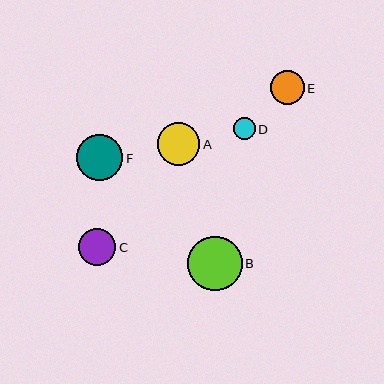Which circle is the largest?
Circle B is the largest with a size of approximately 54 pixels.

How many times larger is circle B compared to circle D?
Circle B is approximately 2.5 times the size of circle D.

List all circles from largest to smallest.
From largest to smallest: B, F, A, C, E, D.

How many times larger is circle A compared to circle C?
Circle A is approximately 1.1 times the size of circle C.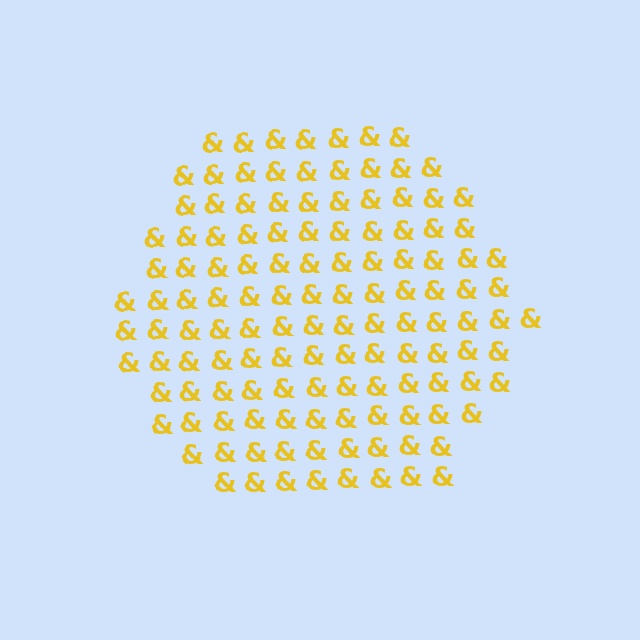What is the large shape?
The large shape is a hexagon.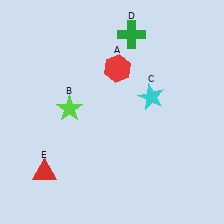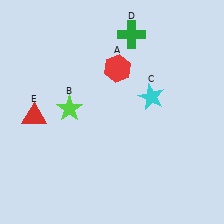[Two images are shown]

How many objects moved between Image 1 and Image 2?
1 object moved between the two images.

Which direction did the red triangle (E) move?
The red triangle (E) moved up.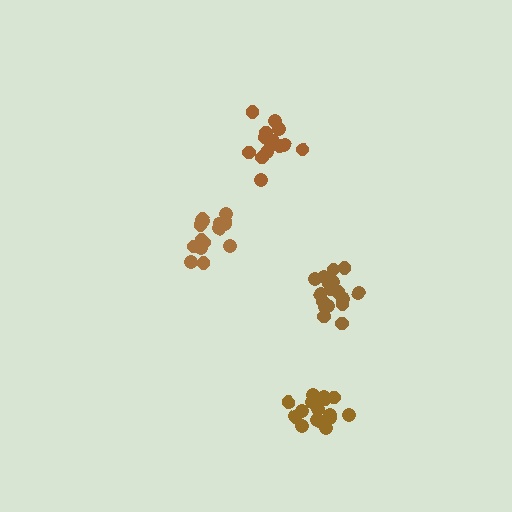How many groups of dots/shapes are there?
There are 4 groups.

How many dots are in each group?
Group 1: 16 dots, Group 2: 17 dots, Group 3: 15 dots, Group 4: 16 dots (64 total).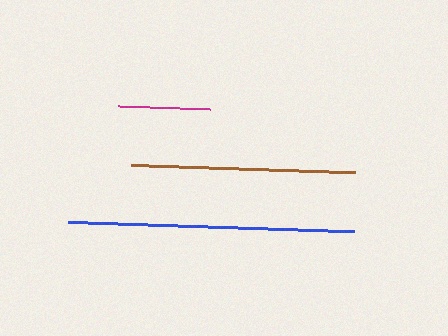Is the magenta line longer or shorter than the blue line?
The blue line is longer than the magenta line.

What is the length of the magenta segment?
The magenta segment is approximately 93 pixels long.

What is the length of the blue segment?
The blue segment is approximately 285 pixels long.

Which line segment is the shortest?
The magenta line is the shortest at approximately 93 pixels.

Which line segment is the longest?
The blue line is the longest at approximately 285 pixels.